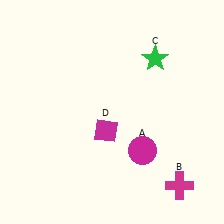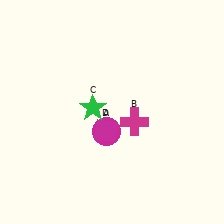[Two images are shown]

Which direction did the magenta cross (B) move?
The magenta cross (B) moved up.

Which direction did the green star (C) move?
The green star (C) moved left.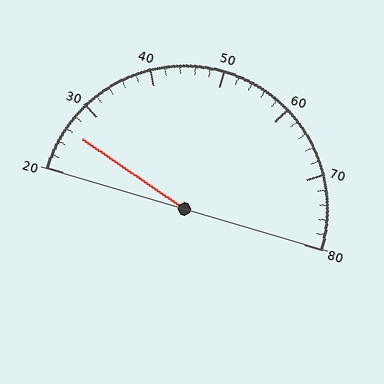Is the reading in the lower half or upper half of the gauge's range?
The reading is in the lower half of the range (20 to 80).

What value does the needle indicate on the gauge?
The needle indicates approximately 26.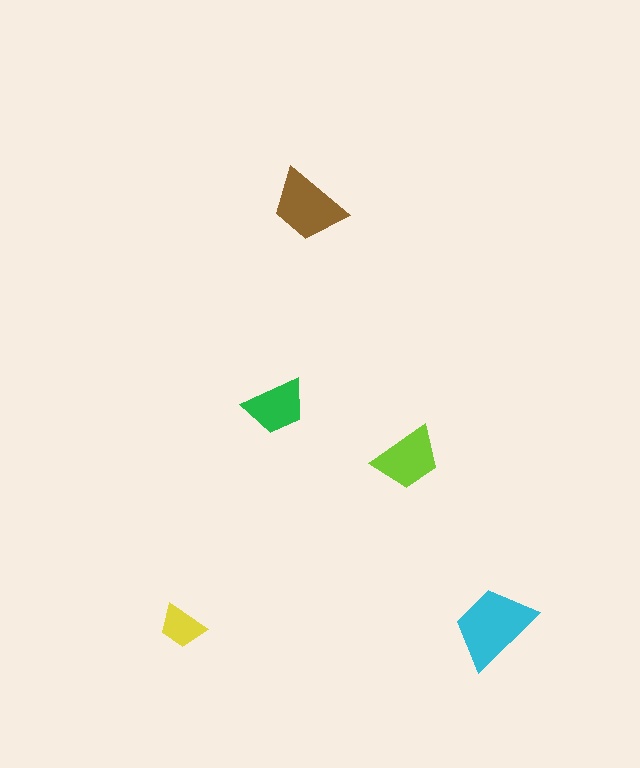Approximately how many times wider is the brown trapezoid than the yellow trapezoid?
About 1.5 times wider.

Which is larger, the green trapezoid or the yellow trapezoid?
The green one.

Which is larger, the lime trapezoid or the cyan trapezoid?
The cyan one.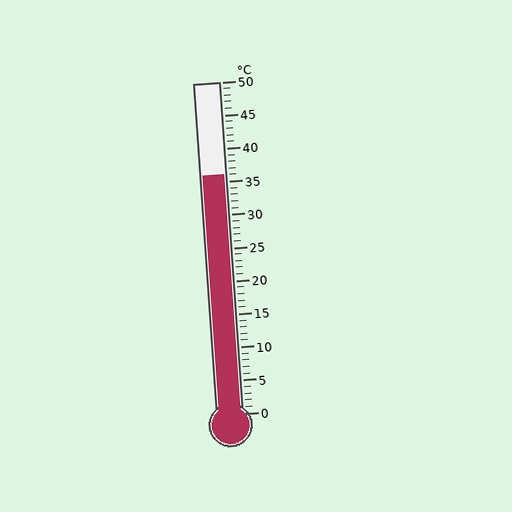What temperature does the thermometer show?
The thermometer shows approximately 36°C.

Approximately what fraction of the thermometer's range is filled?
The thermometer is filled to approximately 70% of its range.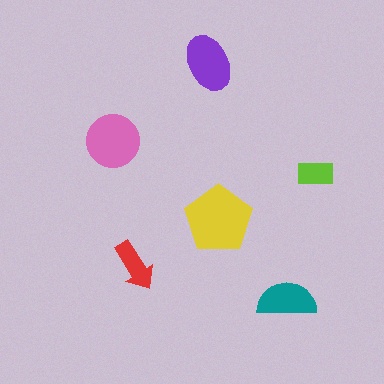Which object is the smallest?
The lime rectangle.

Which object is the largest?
The yellow pentagon.